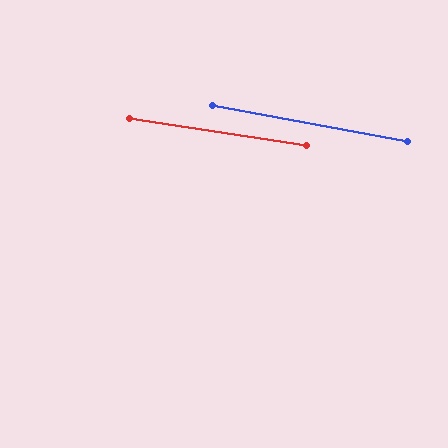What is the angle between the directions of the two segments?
Approximately 2 degrees.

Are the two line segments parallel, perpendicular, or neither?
Parallel — their directions differ by only 2.0°.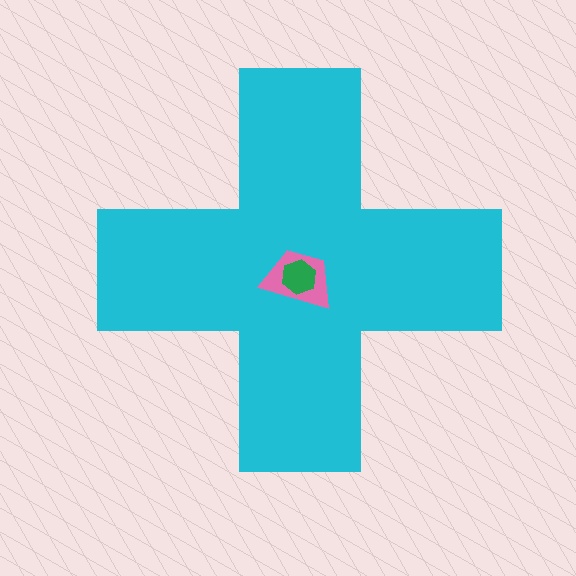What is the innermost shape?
The green hexagon.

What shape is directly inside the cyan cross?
The pink trapezoid.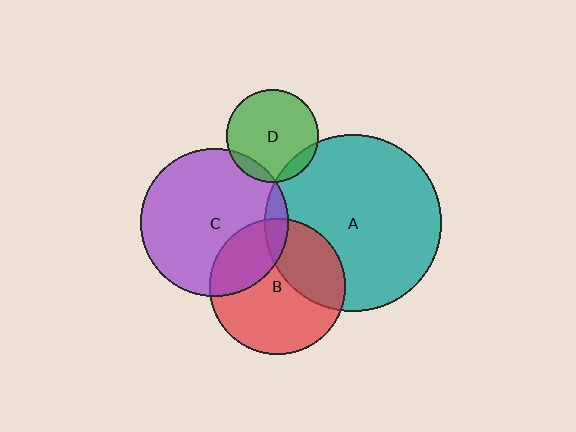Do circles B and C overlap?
Yes.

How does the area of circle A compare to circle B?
Approximately 1.7 times.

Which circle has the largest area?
Circle A (teal).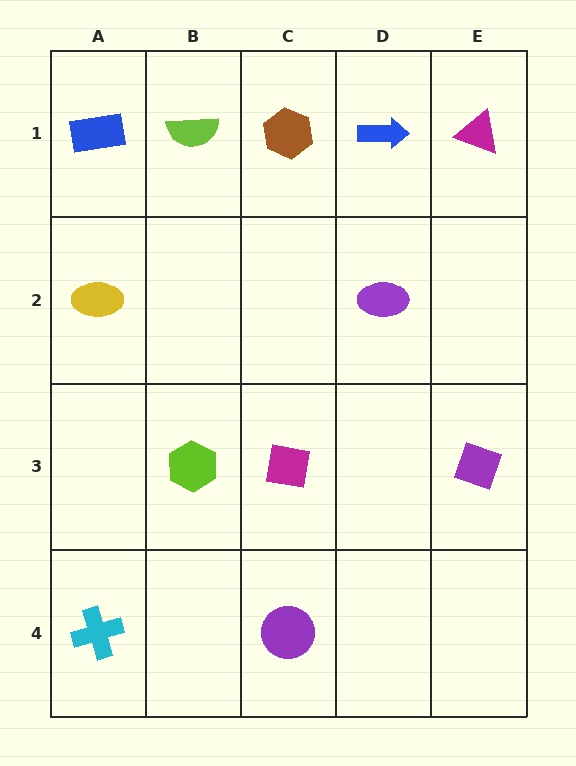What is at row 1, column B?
A lime semicircle.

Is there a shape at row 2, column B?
No, that cell is empty.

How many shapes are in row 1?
5 shapes.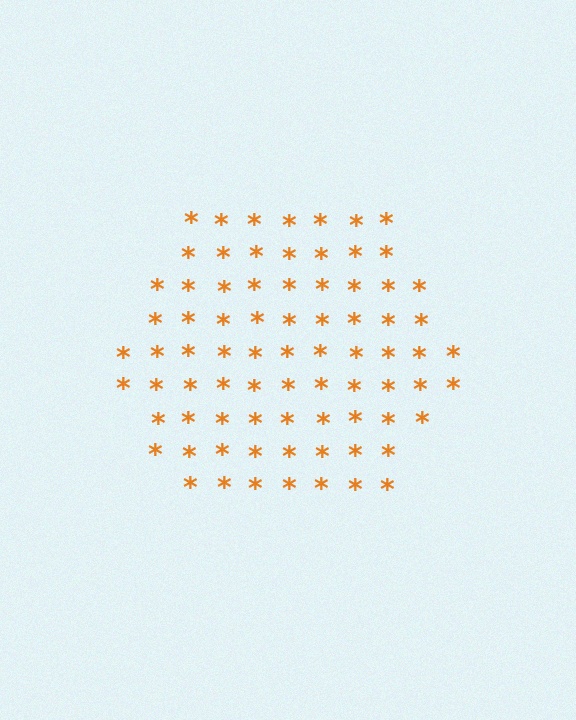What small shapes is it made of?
It is made of small asterisks.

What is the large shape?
The large shape is a hexagon.